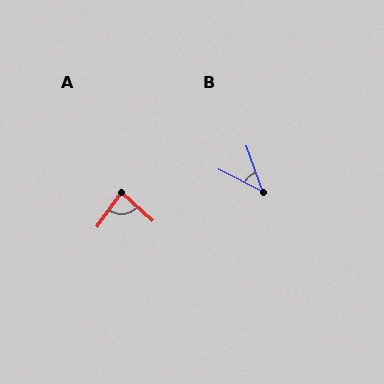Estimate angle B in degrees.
Approximately 44 degrees.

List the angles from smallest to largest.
B (44°), A (83°).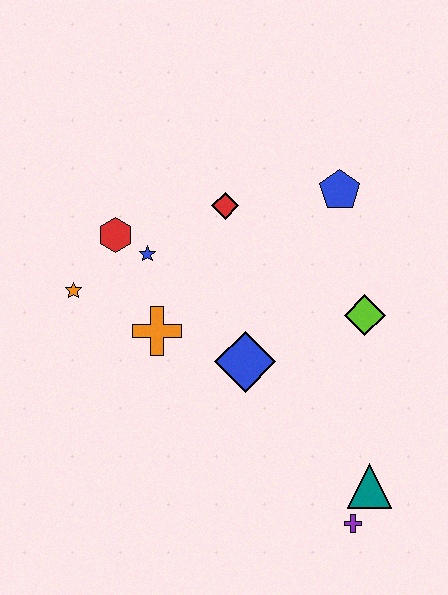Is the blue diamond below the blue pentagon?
Yes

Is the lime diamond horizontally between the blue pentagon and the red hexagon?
No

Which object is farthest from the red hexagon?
The purple cross is farthest from the red hexagon.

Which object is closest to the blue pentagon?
The red diamond is closest to the blue pentagon.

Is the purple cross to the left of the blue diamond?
No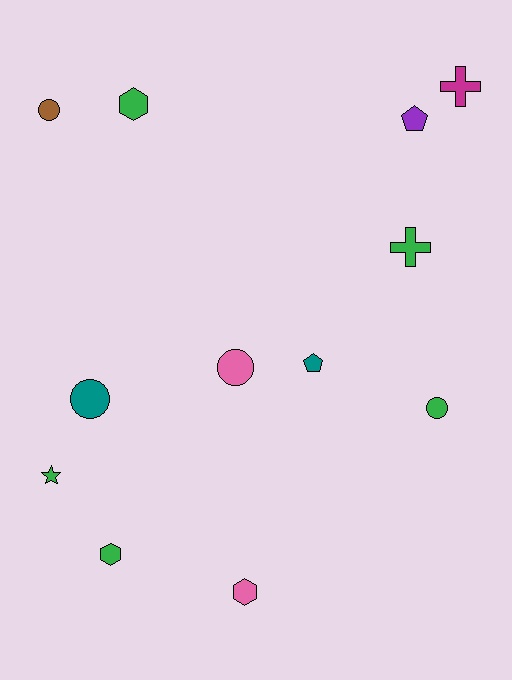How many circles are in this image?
There are 4 circles.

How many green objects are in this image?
There are 5 green objects.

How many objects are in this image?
There are 12 objects.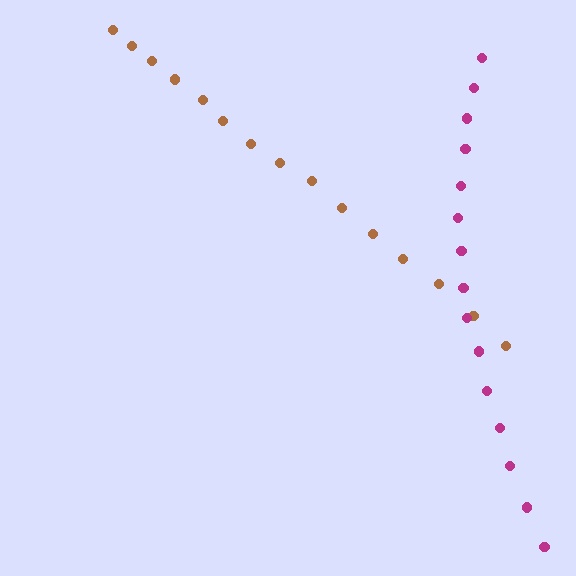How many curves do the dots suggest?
There are 2 distinct paths.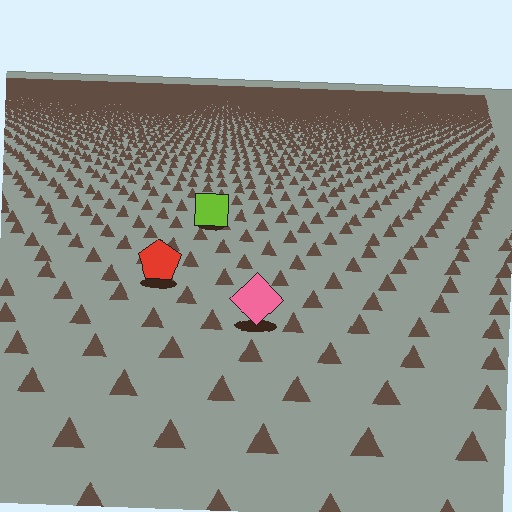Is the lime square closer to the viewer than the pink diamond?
No. The pink diamond is closer — you can tell from the texture gradient: the ground texture is coarser near it.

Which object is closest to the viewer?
The pink diamond is closest. The texture marks near it are larger and more spread out.